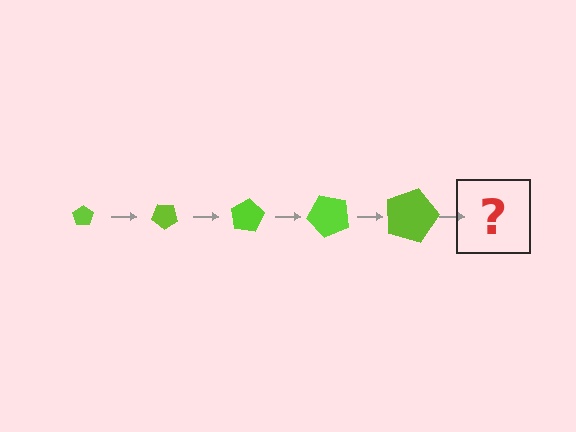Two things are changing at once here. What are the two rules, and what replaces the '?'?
The two rules are that the pentagon grows larger each step and it rotates 40 degrees each step. The '?' should be a pentagon, larger than the previous one and rotated 200 degrees from the start.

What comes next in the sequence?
The next element should be a pentagon, larger than the previous one and rotated 200 degrees from the start.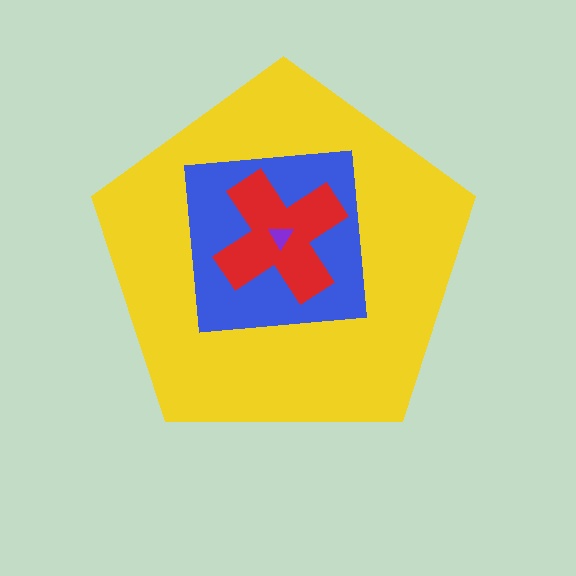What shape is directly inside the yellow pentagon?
The blue square.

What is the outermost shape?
The yellow pentagon.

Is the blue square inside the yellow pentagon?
Yes.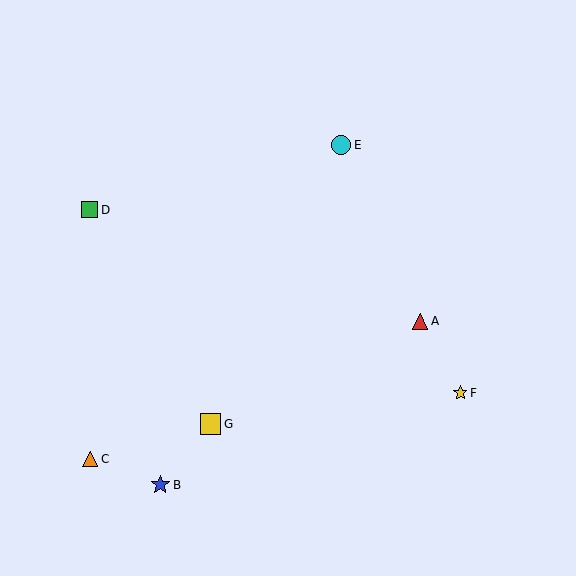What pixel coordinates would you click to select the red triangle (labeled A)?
Click at (420, 321) to select the red triangle A.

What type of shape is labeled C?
Shape C is an orange triangle.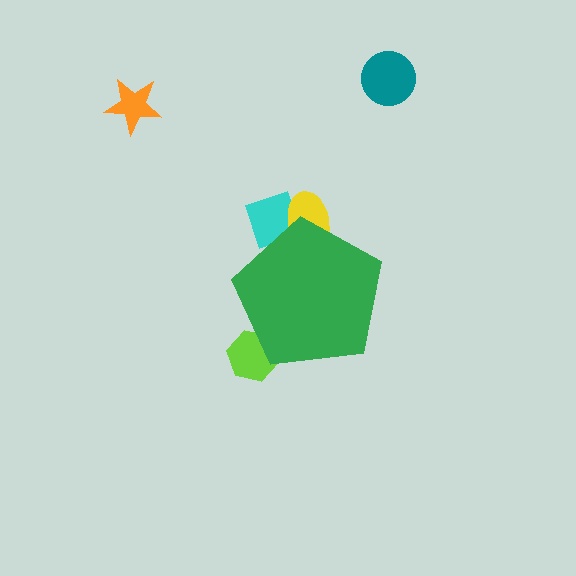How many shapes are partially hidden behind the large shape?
3 shapes are partially hidden.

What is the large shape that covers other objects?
A green pentagon.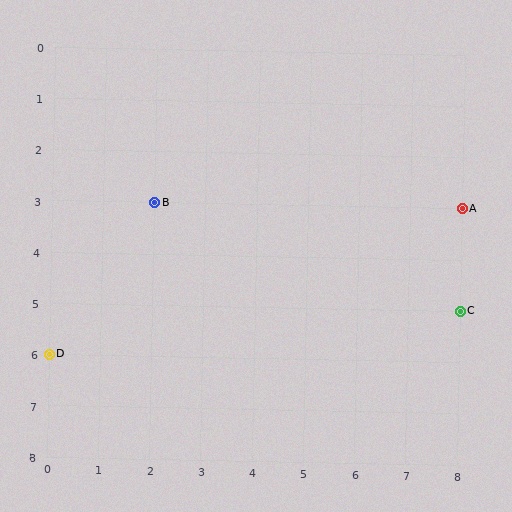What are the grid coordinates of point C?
Point C is at grid coordinates (8, 5).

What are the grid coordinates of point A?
Point A is at grid coordinates (8, 3).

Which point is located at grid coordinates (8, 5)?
Point C is at (8, 5).